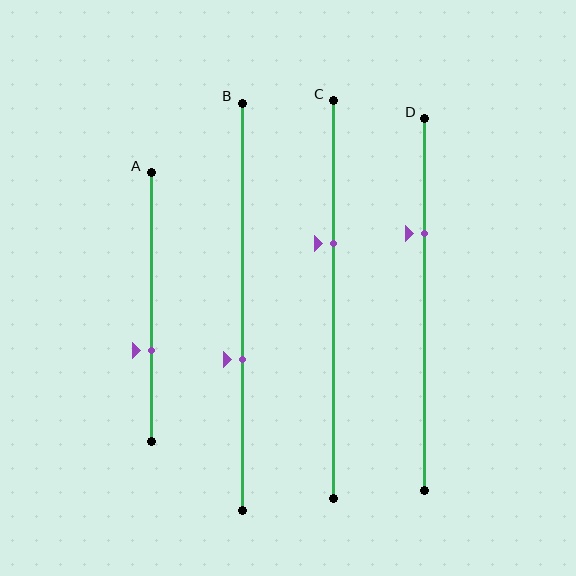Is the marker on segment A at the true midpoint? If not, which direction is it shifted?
No, the marker on segment A is shifted downward by about 16% of the segment length.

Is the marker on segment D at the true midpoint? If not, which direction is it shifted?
No, the marker on segment D is shifted upward by about 19% of the segment length.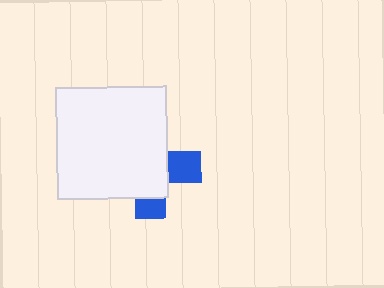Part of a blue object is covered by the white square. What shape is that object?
It is a cross.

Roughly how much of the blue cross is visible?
A small part of it is visible (roughly 31%).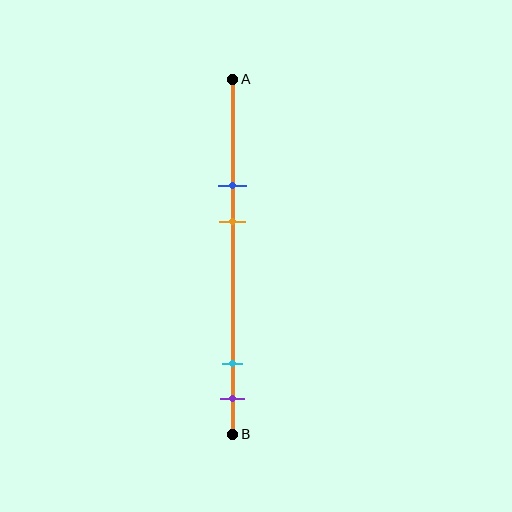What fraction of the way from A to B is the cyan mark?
The cyan mark is approximately 80% (0.8) of the way from A to B.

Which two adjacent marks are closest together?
The cyan and purple marks are the closest adjacent pair.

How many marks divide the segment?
There are 4 marks dividing the segment.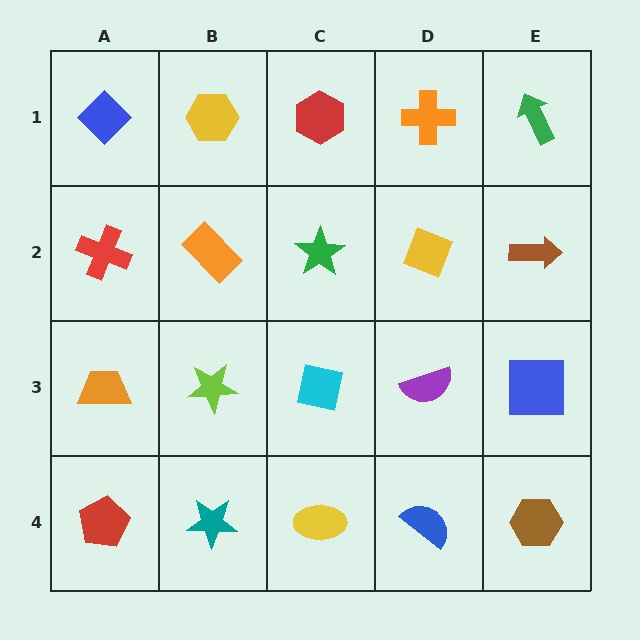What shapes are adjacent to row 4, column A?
An orange trapezoid (row 3, column A), a teal star (row 4, column B).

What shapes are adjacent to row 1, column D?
A yellow diamond (row 2, column D), a red hexagon (row 1, column C), a green arrow (row 1, column E).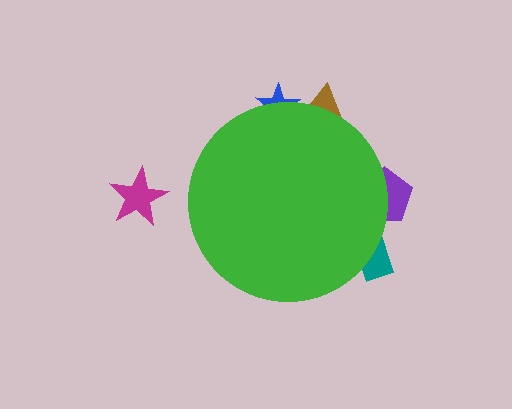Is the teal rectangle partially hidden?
Yes, the teal rectangle is partially hidden behind the green circle.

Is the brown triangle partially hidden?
Yes, the brown triangle is partially hidden behind the green circle.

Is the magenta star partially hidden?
No, the magenta star is fully visible.